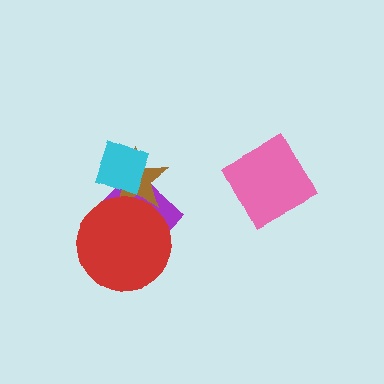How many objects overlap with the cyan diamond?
2 objects overlap with the cyan diamond.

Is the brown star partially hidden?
Yes, it is partially covered by another shape.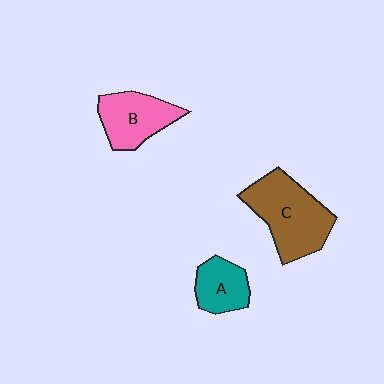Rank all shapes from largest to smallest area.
From largest to smallest: C (brown), B (pink), A (teal).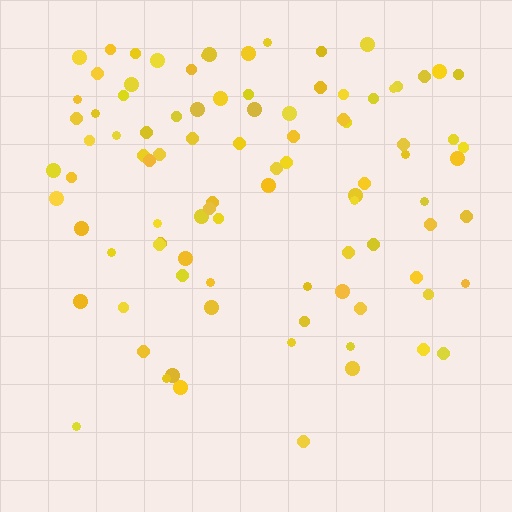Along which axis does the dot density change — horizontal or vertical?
Vertical.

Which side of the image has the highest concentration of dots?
The top.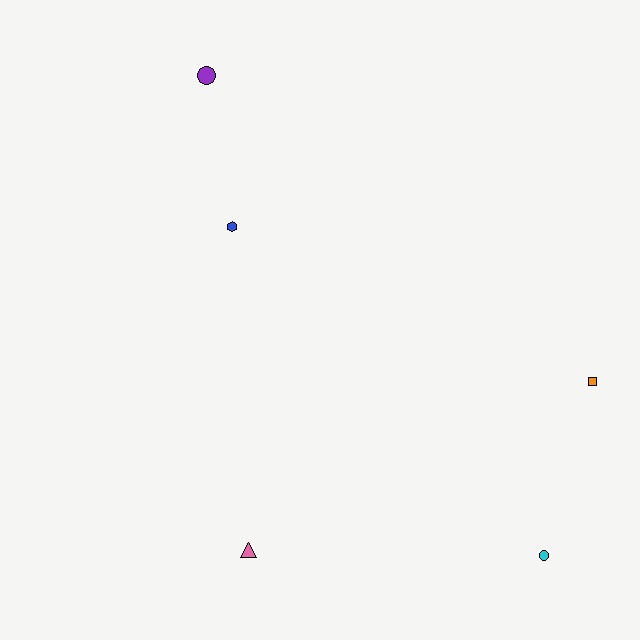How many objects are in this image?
There are 5 objects.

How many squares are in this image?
There is 1 square.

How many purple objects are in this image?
There is 1 purple object.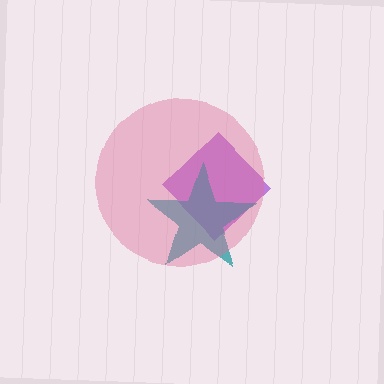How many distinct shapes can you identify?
There are 3 distinct shapes: a purple diamond, a teal star, a pink circle.